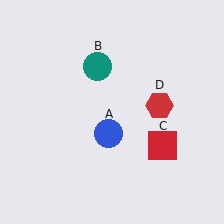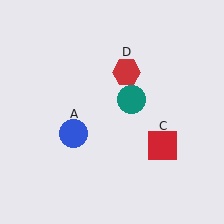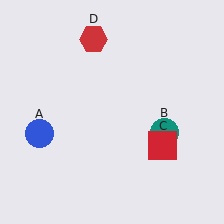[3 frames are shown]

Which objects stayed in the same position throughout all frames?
Red square (object C) remained stationary.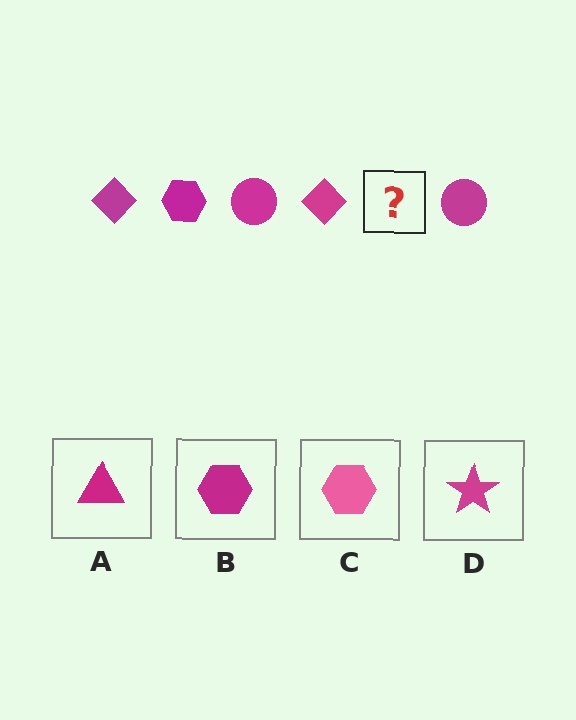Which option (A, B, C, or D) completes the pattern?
B.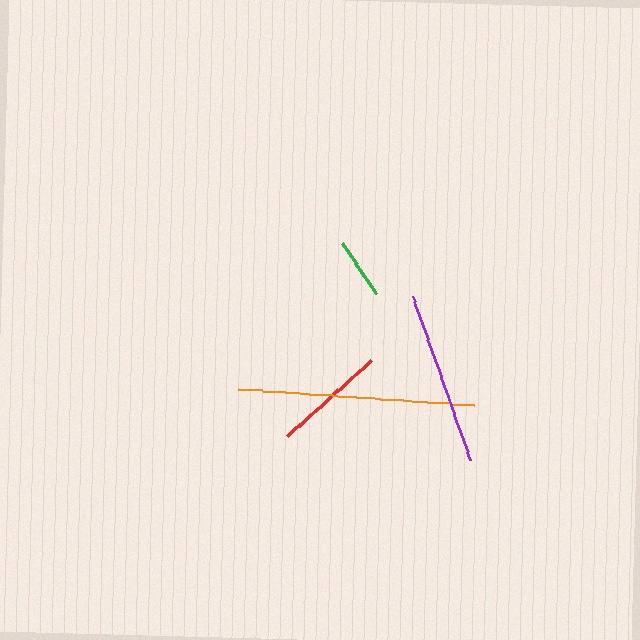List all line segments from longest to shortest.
From longest to shortest: orange, purple, red, green.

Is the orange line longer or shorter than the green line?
The orange line is longer than the green line.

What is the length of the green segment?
The green segment is approximately 62 pixels long.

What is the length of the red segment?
The red segment is approximately 113 pixels long.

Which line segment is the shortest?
The green line is the shortest at approximately 62 pixels.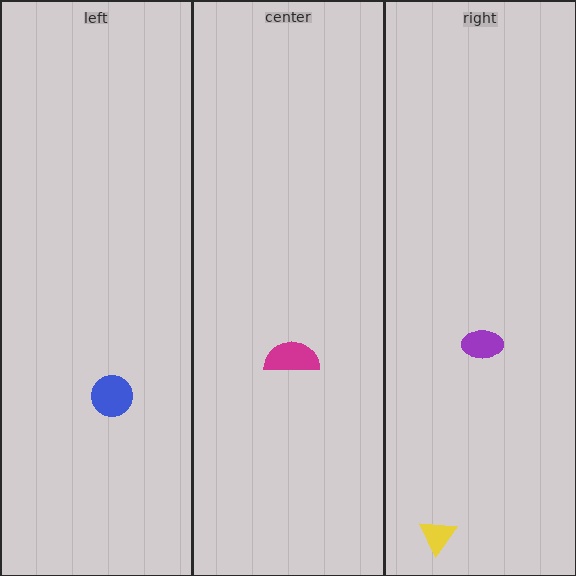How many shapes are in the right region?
2.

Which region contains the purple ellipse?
The right region.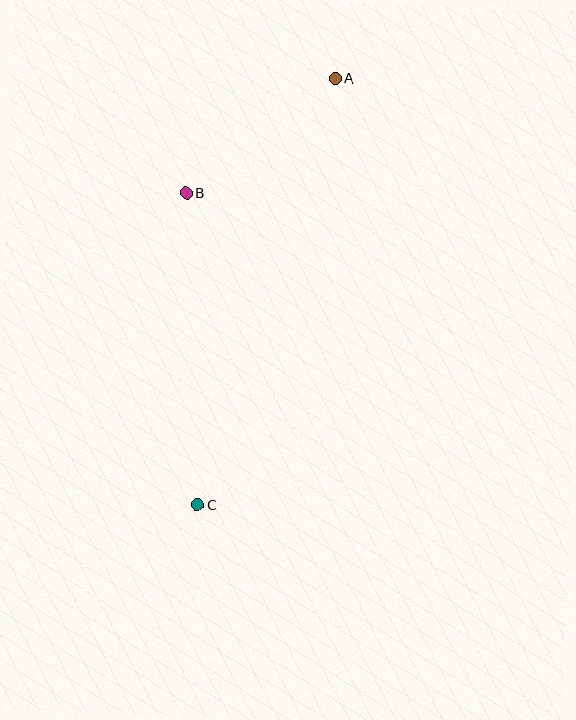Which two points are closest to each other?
Points A and B are closest to each other.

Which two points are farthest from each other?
Points A and C are farthest from each other.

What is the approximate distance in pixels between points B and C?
The distance between B and C is approximately 312 pixels.